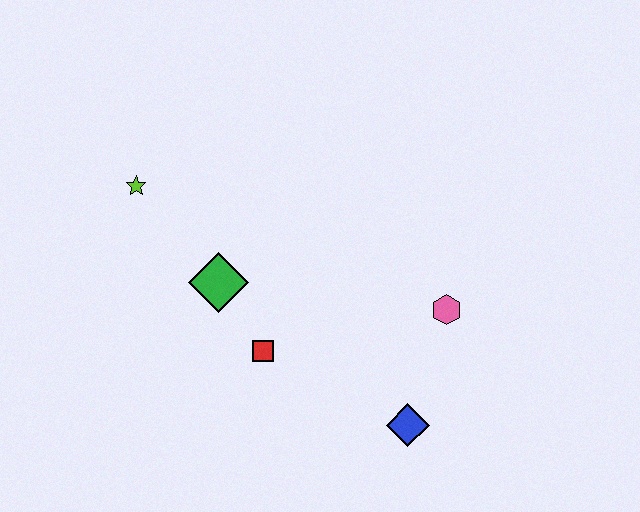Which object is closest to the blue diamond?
The pink hexagon is closest to the blue diamond.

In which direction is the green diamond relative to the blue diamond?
The green diamond is to the left of the blue diamond.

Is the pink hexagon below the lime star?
Yes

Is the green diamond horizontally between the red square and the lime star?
Yes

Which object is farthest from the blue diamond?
The lime star is farthest from the blue diamond.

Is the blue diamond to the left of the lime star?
No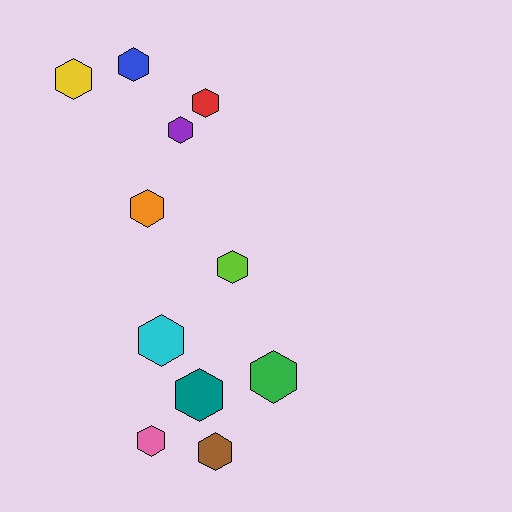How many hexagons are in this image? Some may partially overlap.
There are 11 hexagons.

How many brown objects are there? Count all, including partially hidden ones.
There is 1 brown object.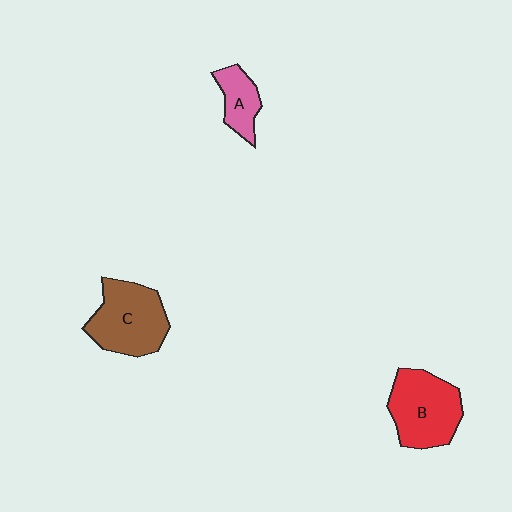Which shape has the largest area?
Shape C (brown).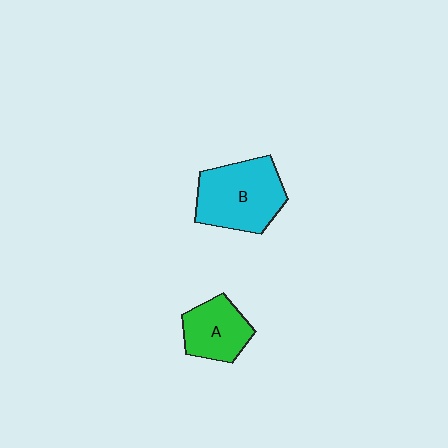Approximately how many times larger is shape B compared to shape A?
Approximately 1.6 times.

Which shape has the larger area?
Shape B (cyan).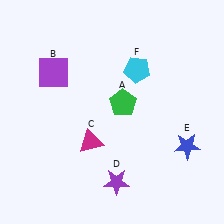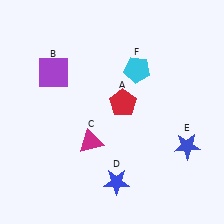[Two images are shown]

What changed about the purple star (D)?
In Image 1, D is purple. In Image 2, it changed to blue.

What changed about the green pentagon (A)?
In Image 1, A is green. In Image 2, it changed to red.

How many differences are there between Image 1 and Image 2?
There are 2 differences between the two images.